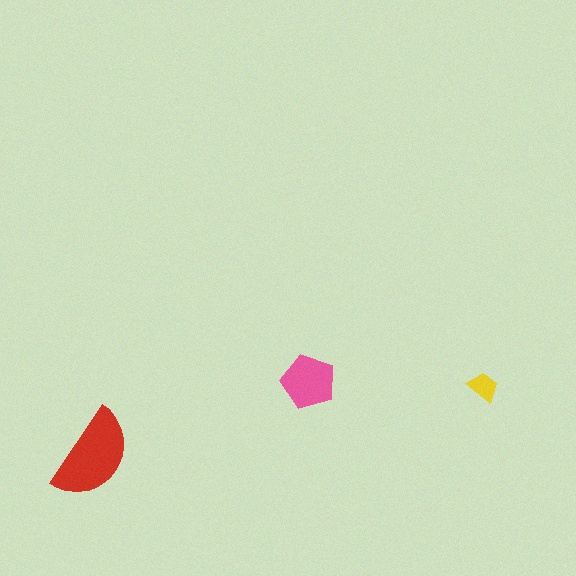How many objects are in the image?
There are 3 objects in the image.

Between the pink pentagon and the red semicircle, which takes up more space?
The red semicircle.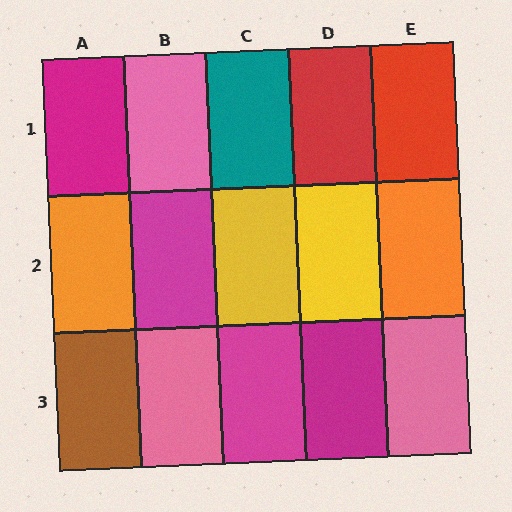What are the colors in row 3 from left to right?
Brown, pink, magenta, magenta, pink.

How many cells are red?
2 cells are red.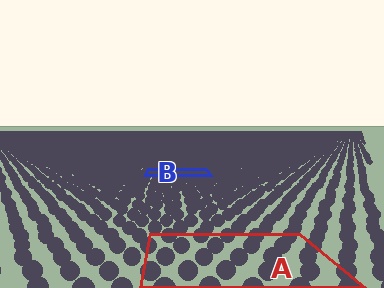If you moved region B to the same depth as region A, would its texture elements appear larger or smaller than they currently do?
They would appear larger. At a closer depth, the same texture elements are projected at a bigger on-screen size.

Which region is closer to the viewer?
Region A is closer. The texture elements there are larger and more spread out.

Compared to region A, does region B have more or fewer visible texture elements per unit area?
Region B has more texture elements per unit area — they are packed more densely because it is farther away.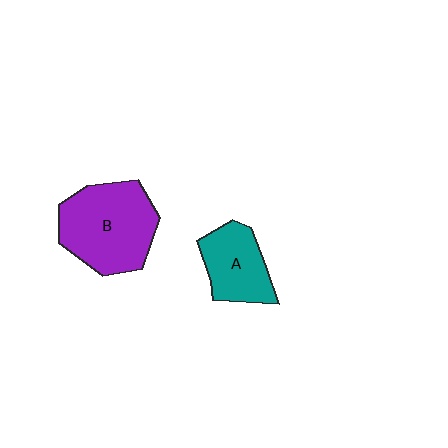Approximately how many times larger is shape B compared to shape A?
Approximately 1.6 times.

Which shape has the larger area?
Shape B (purple).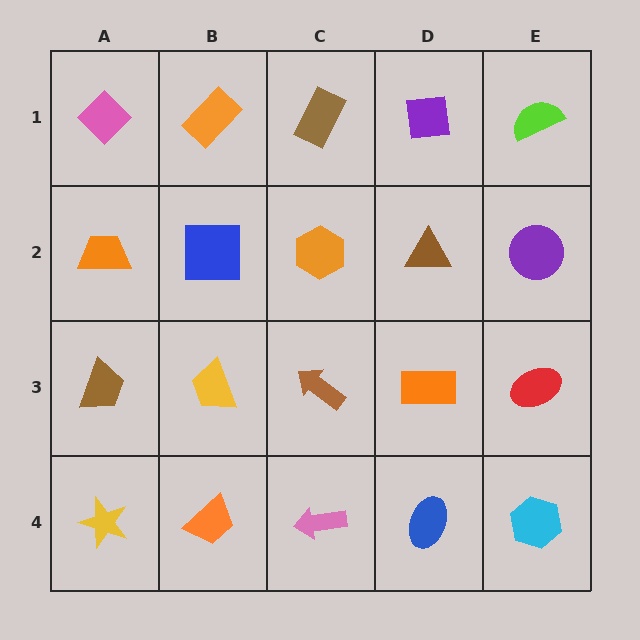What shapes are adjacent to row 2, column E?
A lime semicircle (row 1, column E), a red ellipse (row 3, column E), a brown triangle (row 2, column D).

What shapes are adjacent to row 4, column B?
A yellow trapezoid (row 3, column B), a yellow star (row 4, column A), a pink arrow (row 4, column C).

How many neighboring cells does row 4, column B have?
3.